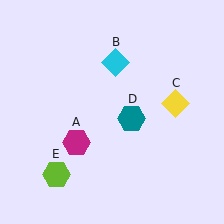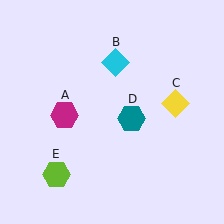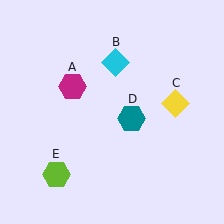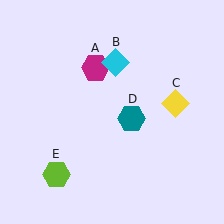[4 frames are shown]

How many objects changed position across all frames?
1 object changed position: magenta hexagon (object A).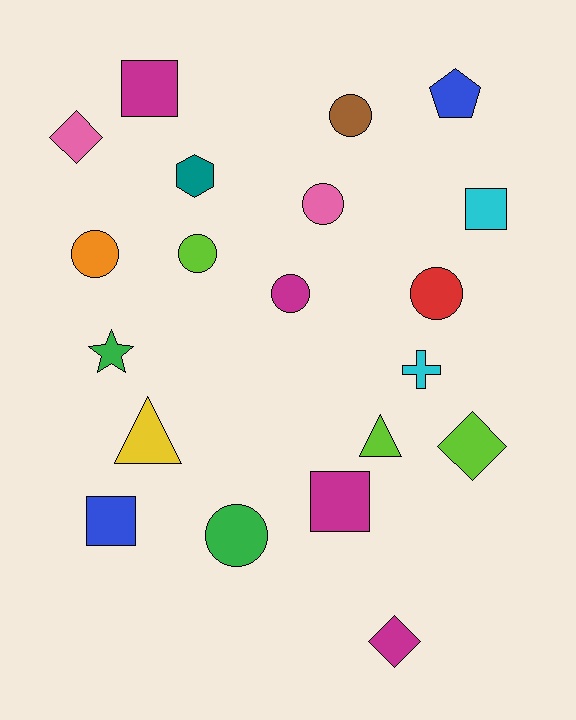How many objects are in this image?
There are 20 objects.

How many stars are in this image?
There is 1 star.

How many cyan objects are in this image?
There are 2 cyan objects.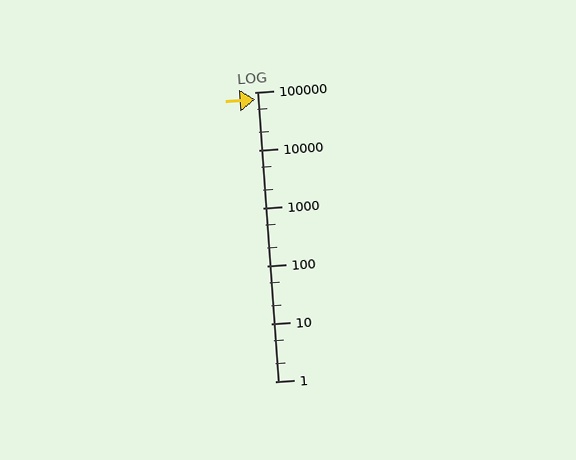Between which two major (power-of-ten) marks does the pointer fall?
The pointer is between 10000 and 100000.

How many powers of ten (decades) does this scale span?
The scale spans 5 decades, from 1 to 100000.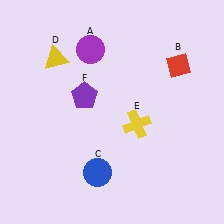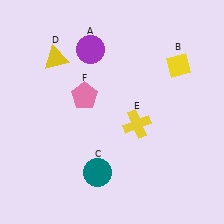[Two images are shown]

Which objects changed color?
B changed from red to yellow. C changed from blue to teal. F changed from purple to pink.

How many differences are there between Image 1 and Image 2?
There are 3 differences between the two images.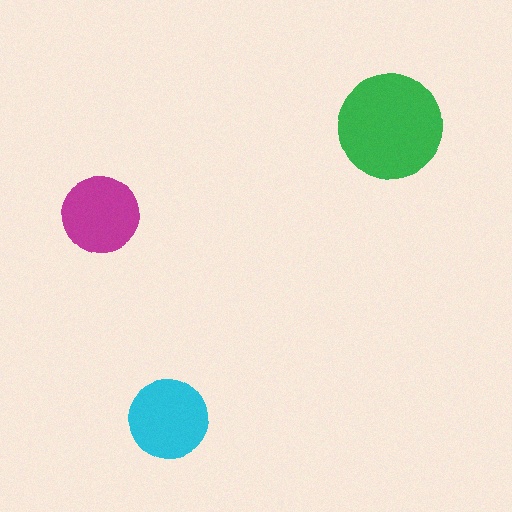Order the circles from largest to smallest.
the green one, the cyan one, the magenta one.